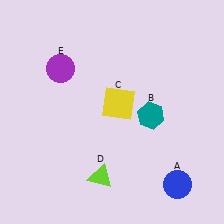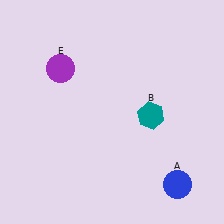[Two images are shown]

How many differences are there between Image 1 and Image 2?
There are 2 differences between the two images.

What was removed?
The lime triangle (D), the yellow square (C) were removed in Image 2.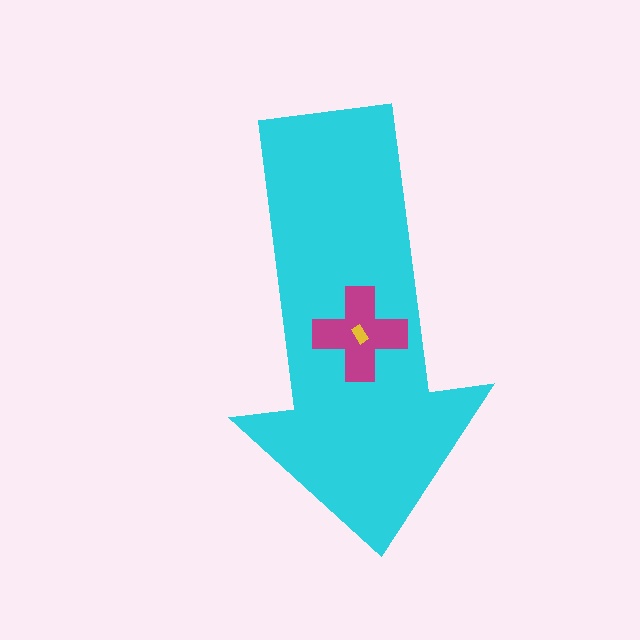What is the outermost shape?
The cyan arrow.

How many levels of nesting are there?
3.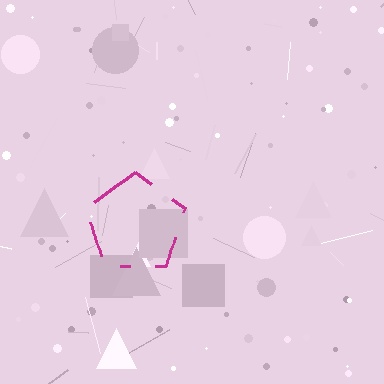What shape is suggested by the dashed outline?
The dashed outline suggests a pentagon.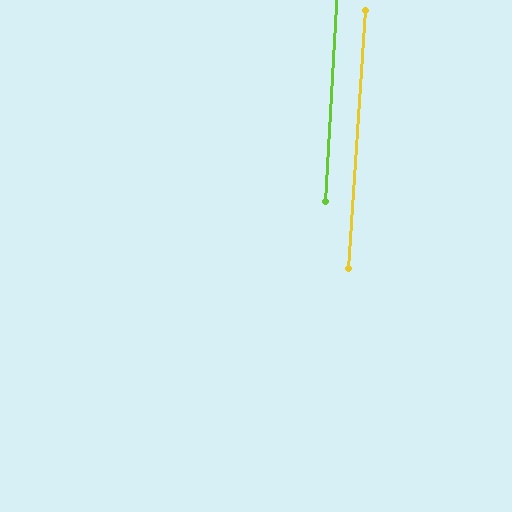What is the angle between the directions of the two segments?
Approximately 1 degree.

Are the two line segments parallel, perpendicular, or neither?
Parallel — their directions differ by only 0.7°.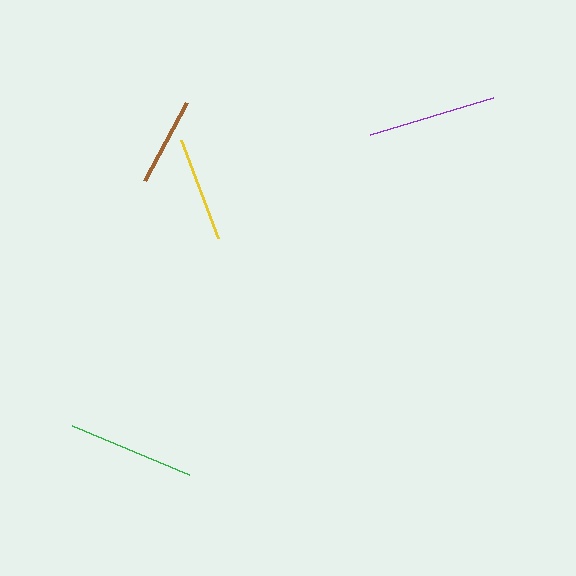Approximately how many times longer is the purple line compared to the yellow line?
The purple line is approximately 1.2 times the length of the yellow line.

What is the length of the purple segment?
The purple segment is approximately 128 pixels long.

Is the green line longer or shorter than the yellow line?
The green line is longer than the yellow line.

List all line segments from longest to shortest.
From longest to shortest: purple, green, yellow, brown.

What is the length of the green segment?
The green segment is approximately 127 pixels long.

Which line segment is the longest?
The purple line is the longest at approximately 128 pixels.